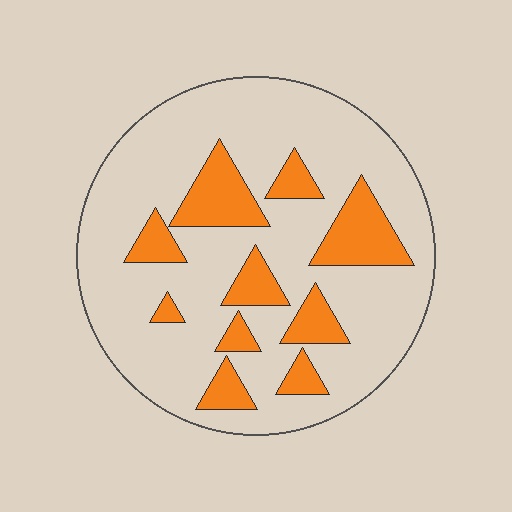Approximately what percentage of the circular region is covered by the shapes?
Approximately 20%.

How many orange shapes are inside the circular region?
10.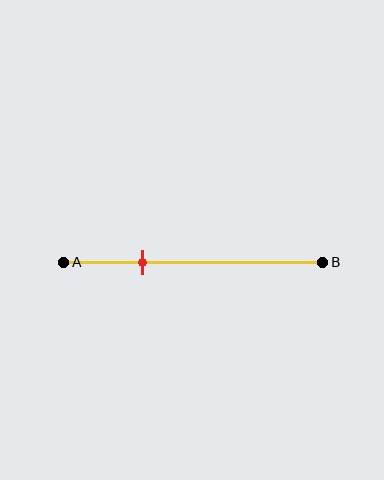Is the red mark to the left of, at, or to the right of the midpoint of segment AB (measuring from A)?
The red mark is to the left of the midpoint of segment AB.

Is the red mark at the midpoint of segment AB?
No, the mark is at about 30% from A, not at the 50% midpoint.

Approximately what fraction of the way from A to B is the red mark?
The red mark is approximately 30% of the way from A to B.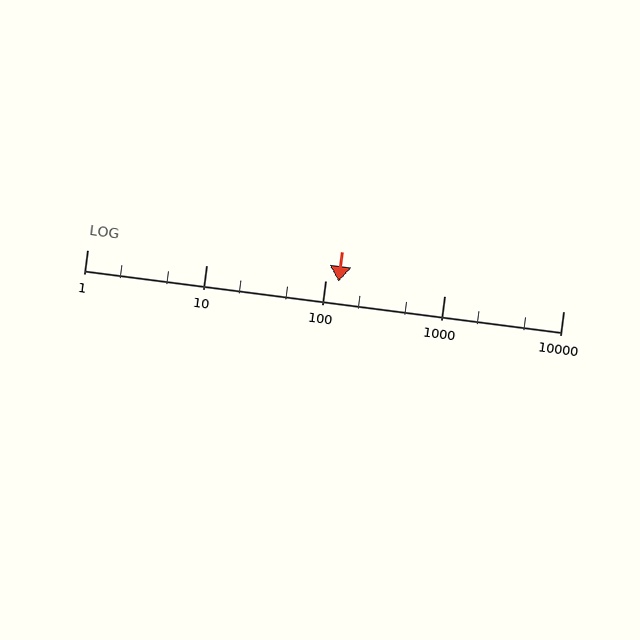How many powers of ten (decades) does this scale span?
The scale spans 4 decades, from 1 to 10000.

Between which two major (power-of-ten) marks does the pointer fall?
The pointer is between 100 and 1000.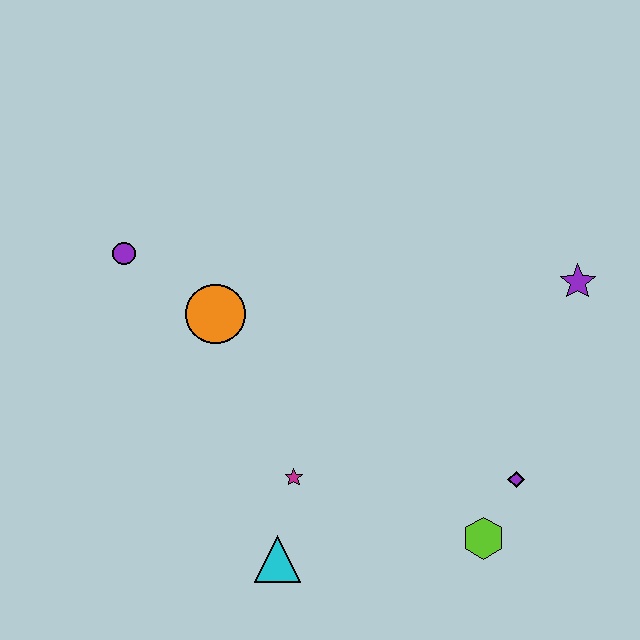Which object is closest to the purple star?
The purple diamond is closest to the purple star.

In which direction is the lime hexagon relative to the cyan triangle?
The lime hexagon is to the right of the cyan triangle.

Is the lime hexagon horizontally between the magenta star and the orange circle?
No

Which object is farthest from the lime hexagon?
The purple circle is farthest from the lime hexagon.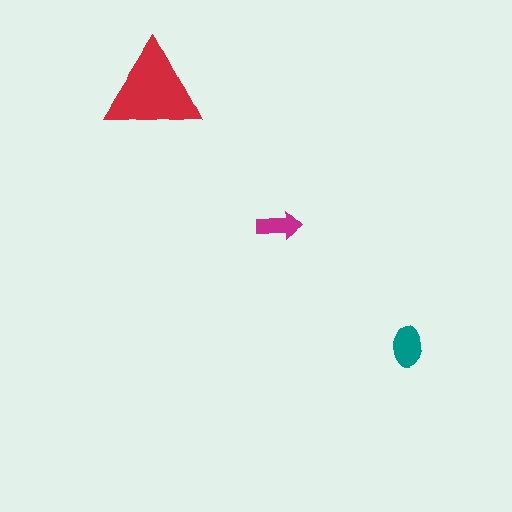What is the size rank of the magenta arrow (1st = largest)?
3rd.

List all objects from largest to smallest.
The red triangle, the teal ellipse, the magenta arrow.